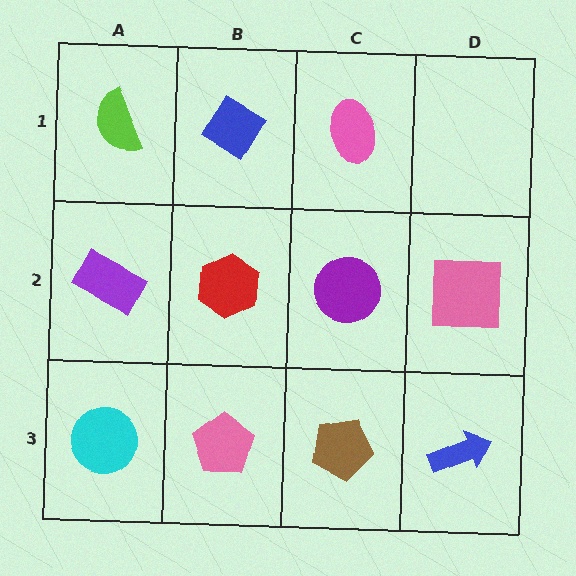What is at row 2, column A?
A purple rectangle.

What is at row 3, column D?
A blue arrow.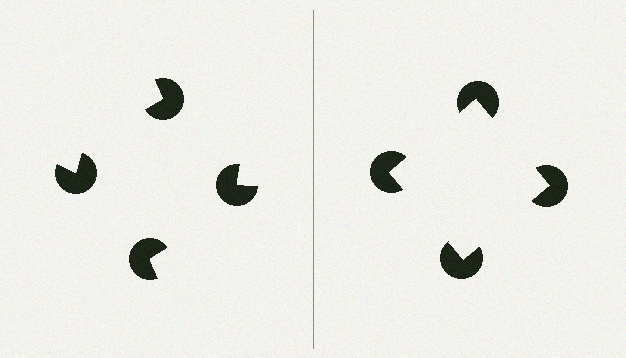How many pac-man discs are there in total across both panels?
8 — 4 on each side.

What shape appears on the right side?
An illusory square.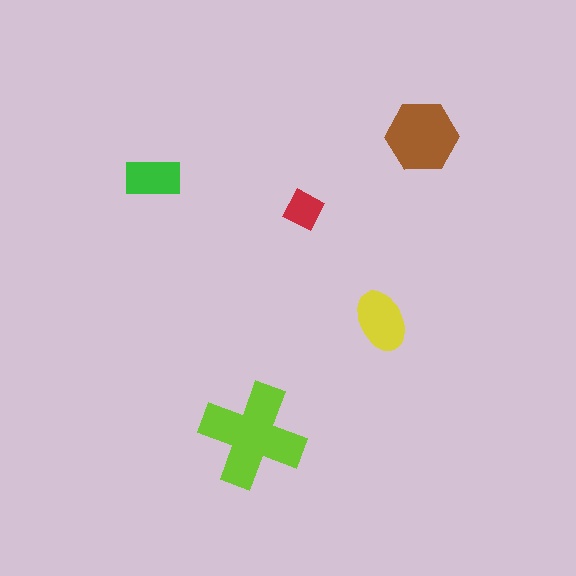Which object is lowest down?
The lime cross is bottommost.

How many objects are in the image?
There are 5 objects in the image.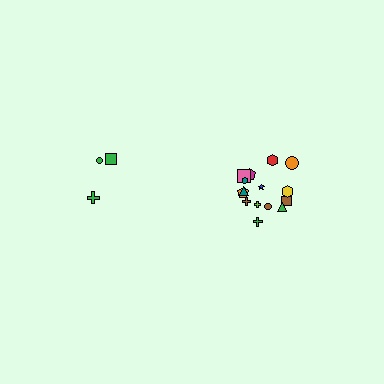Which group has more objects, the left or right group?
The right group.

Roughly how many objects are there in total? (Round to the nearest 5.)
Roughly 20 objects in total.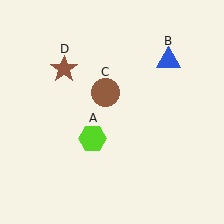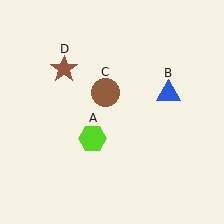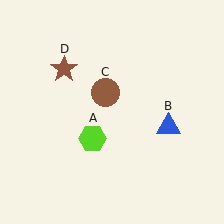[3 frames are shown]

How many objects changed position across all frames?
1 object changed position: blue triangle (object B).